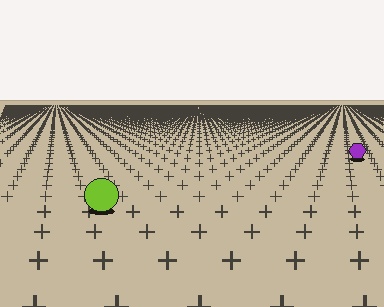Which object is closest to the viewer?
The lime circle is closest. The texture marks near it are larger and more spread out.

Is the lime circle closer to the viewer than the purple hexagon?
Yes. The lime circle is closer — you can tell from the texture gradient: the ground texture is coarser near it.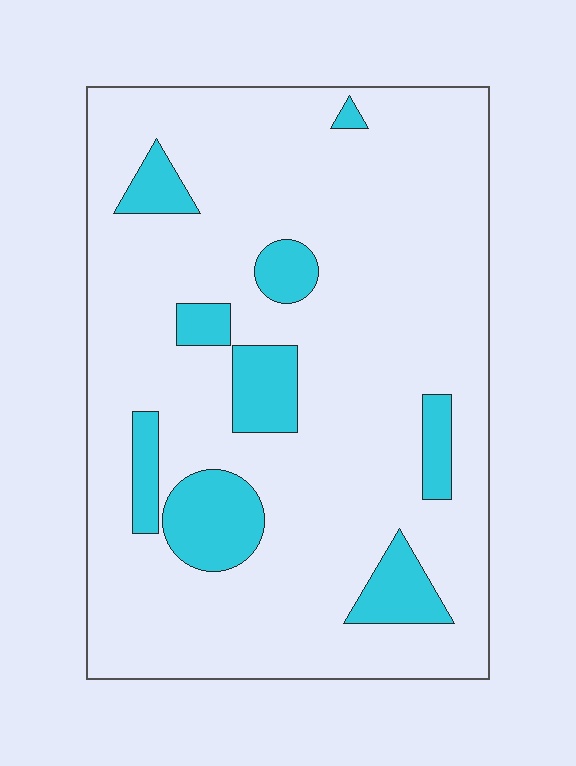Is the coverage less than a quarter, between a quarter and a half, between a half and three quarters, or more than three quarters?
Less than a quarter.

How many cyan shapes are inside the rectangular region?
9.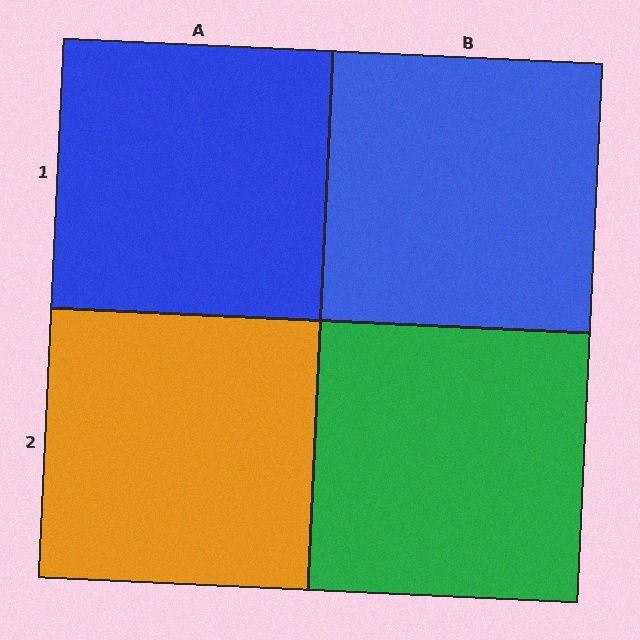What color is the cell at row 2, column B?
Green.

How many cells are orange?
1 cell is orange.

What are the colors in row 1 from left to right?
Blue, blue.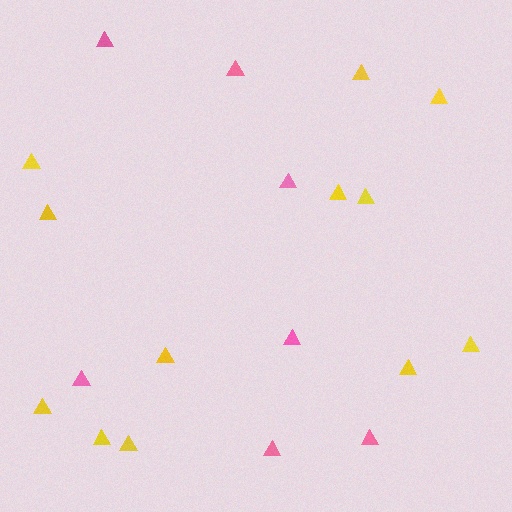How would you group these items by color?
There are 2 groups: one group of pink triangles (7) and one group of yellow triangles (12).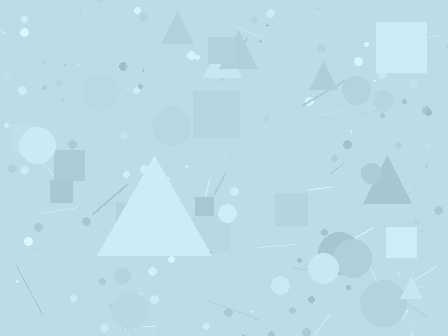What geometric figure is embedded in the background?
A triangle is embedded in the background.